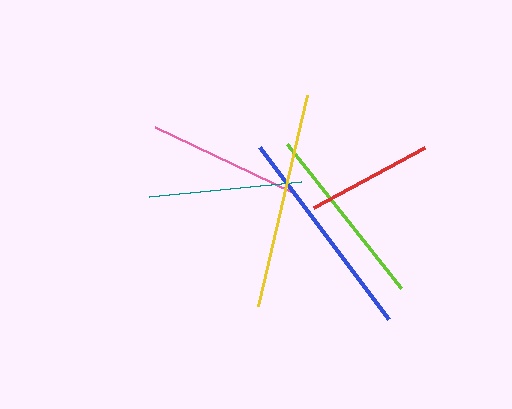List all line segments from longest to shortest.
From longest to shortest: yellow, blue, lime, teal, pink, red.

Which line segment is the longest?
The yellow line is the longest at approximately 217 pixels.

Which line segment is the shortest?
The red line is the shortest at approximately 126 pixels.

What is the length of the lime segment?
The lime segment is approximately 184 pixels long.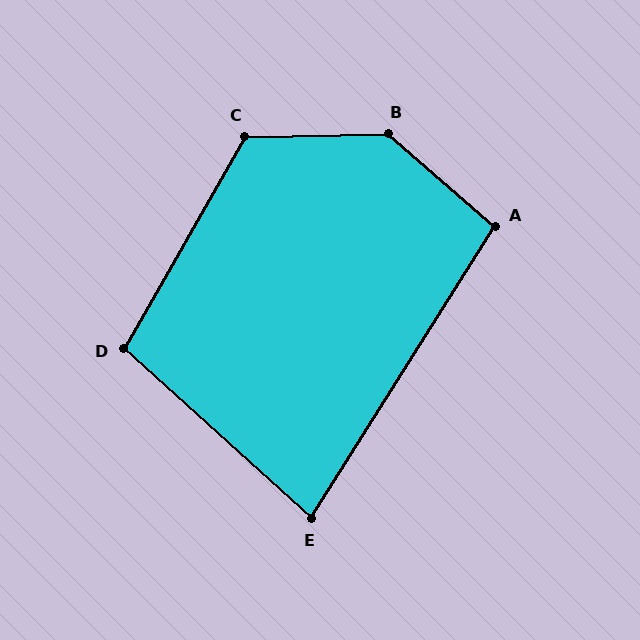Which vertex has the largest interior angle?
B, at approximately 138 degrees.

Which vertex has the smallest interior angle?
E, at approximately 80 degrees.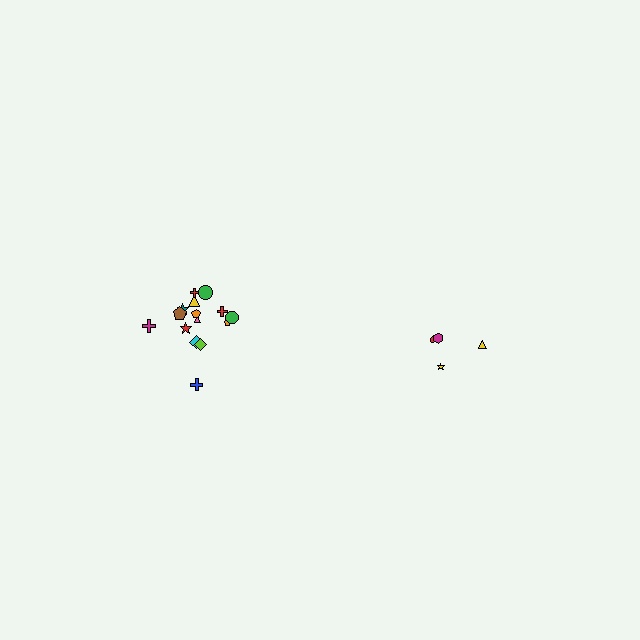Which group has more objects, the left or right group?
The left group.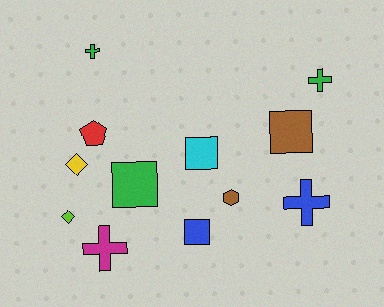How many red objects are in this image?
There is 1 red object.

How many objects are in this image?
There are 12 objects.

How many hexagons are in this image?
There is 1 hexagon.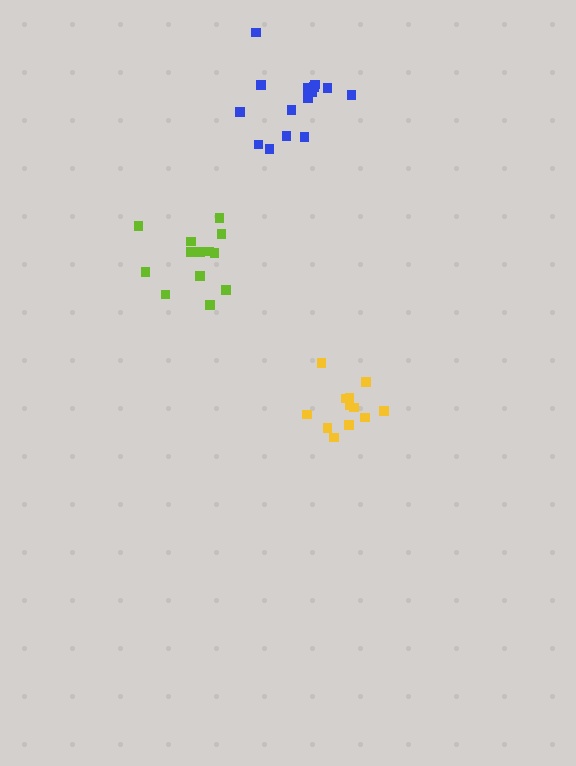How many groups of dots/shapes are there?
There are 3 groups.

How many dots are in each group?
Group 1: 13 dots, Group 2: 15 dots, Group 3: 12 dots (40 total).